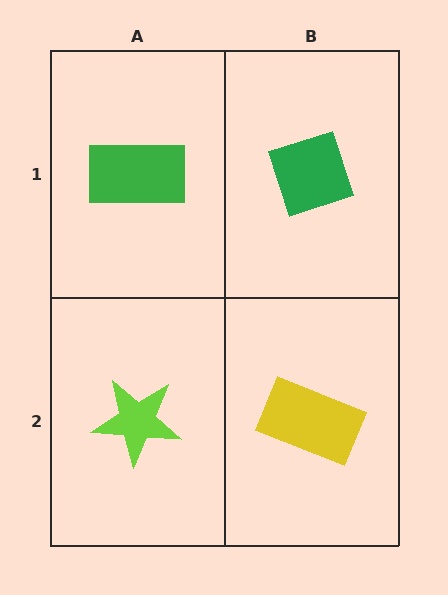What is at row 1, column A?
A green rectangle.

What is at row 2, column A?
A lime star.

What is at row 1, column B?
A green diamond.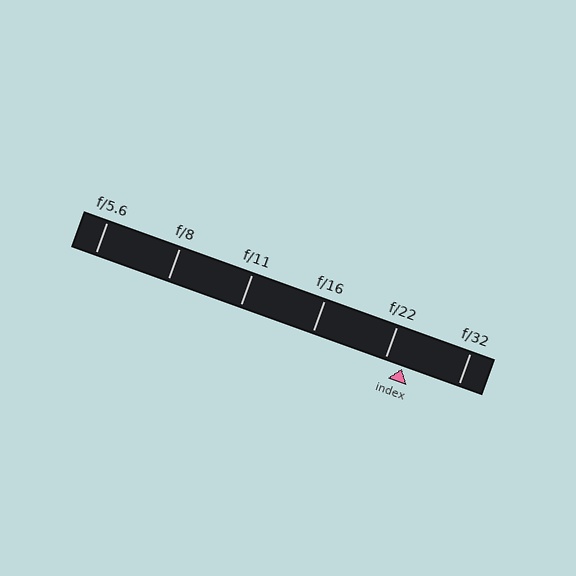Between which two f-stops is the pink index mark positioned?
The index mark is between f/22 and f/32.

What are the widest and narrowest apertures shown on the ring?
The widest aperture shown is f/5.6 and the narrowest is f/32.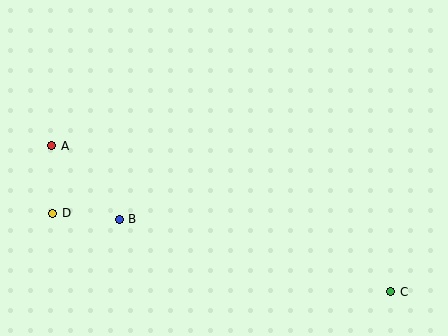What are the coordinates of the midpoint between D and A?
The midpoint between D and A is at (52, 179).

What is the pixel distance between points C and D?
The distance between C and D is 347 pixels.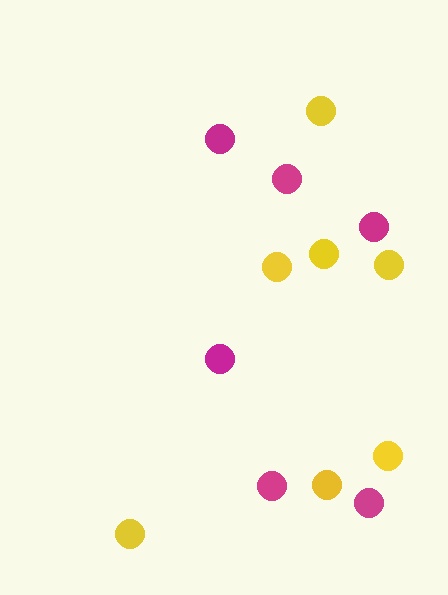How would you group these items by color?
There are 2 groups: one group of yellow circles (7) and one group of magenta circles (6).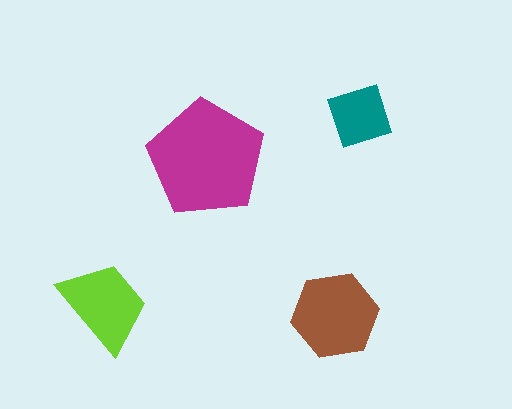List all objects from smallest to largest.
The teal diamond, the lime trapezoid, the brown hexagon, the magenta pentagon.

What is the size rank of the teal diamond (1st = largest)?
4th.